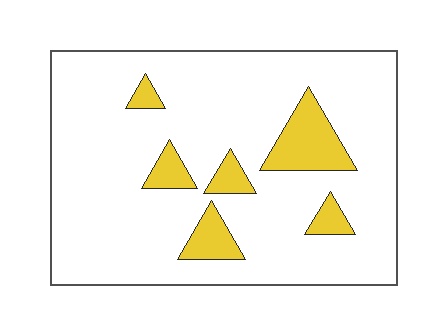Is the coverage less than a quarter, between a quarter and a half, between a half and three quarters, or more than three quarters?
Less than a quarter.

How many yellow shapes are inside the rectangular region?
6.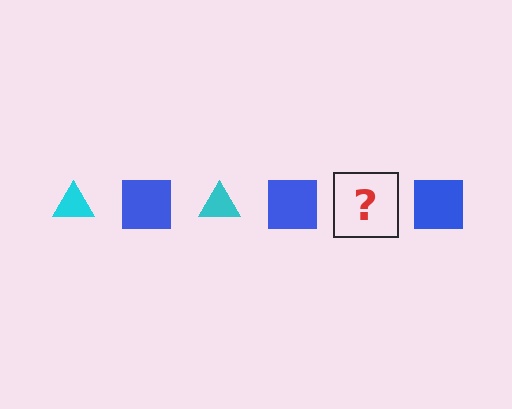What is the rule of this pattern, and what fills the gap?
The rule is that the pattern alternates between cyan triangle and blue square. The gap should be filled with a cyan triangle.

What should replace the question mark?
The question mark should be replaced with a cyan triangle.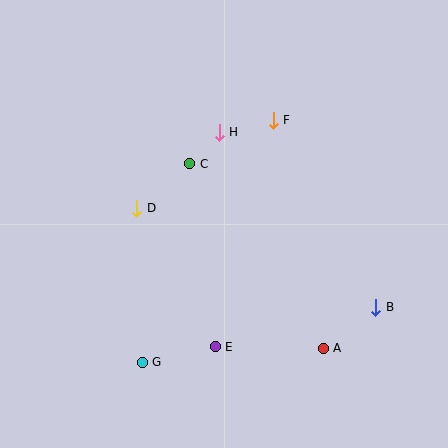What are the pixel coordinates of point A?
Point A is at (323, 348).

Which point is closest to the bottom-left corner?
Point G is closest to the bottom-left corner.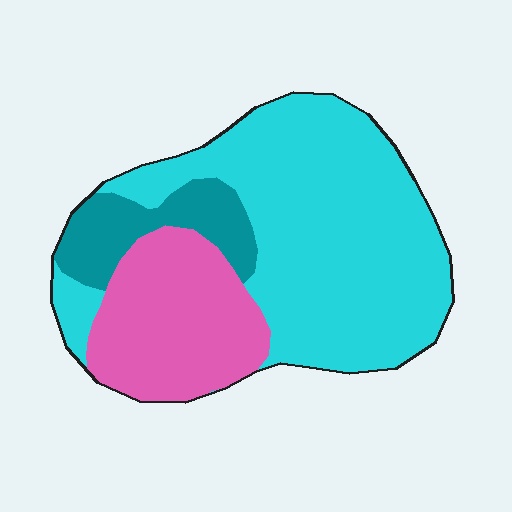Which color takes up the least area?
Teal, at roughly 15%.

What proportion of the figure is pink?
Pink covers 26% of the figure.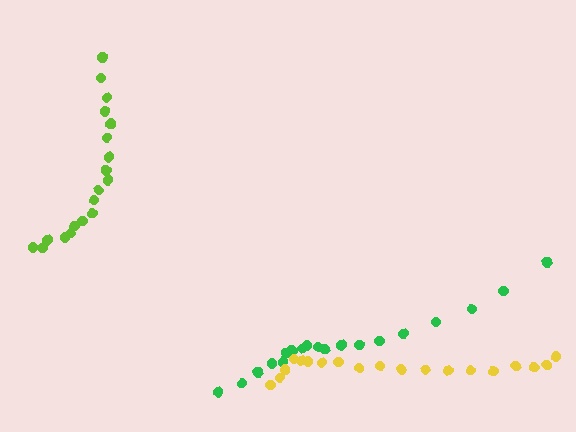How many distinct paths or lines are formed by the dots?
There are 3 distinct paths.